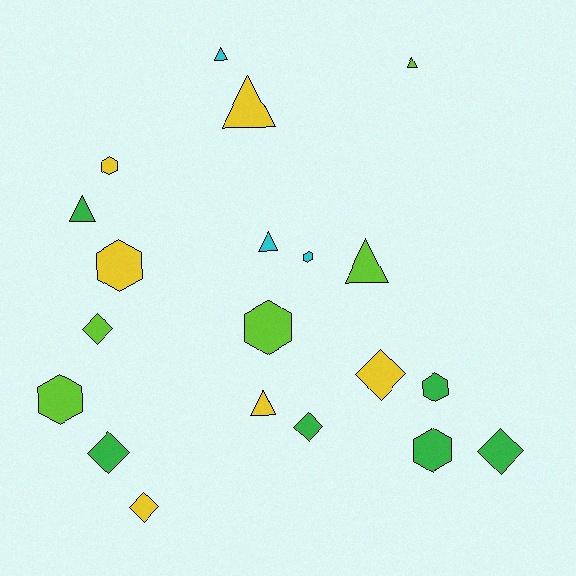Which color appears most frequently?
Yellow, with 6 objects.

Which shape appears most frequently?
Triangle, with 7 objects.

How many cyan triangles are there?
There are 2 cyan triangles.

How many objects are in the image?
There are 20 objects.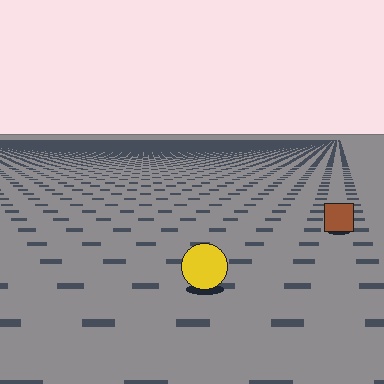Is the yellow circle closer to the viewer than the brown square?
Yes. The yellow circle is closer — you can tell from the texture gradient: the ground texture is coarser near it.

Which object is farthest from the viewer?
The brown square is farthest from the viewer. It appears smaller and the ground texture around it is denser.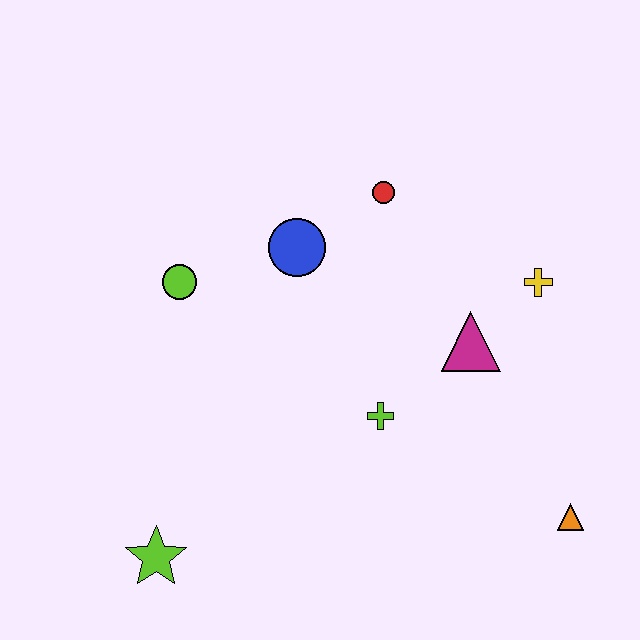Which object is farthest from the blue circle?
The orange triangle is farthest from the blue circle.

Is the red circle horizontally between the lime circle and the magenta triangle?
Yes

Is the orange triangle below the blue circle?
Yes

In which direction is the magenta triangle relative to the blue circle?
The magenta triangle is to the right of the blue circle.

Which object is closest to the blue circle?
The red circle is closest to the blue circle.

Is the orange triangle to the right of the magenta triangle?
Yes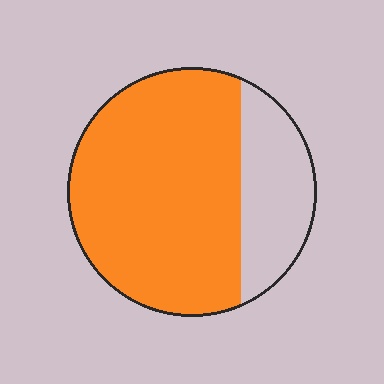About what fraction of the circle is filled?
About three quarters (3/4).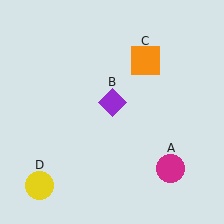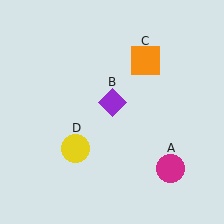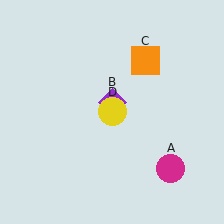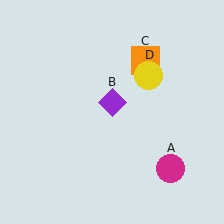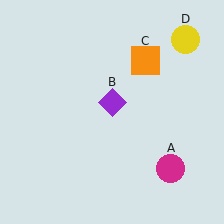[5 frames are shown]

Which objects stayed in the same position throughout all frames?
Magenta circle (object A) and purple diamond (object B) and orange square (object C) remained stationary.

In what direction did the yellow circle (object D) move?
The yellow circle (object D) moved up and to the right.